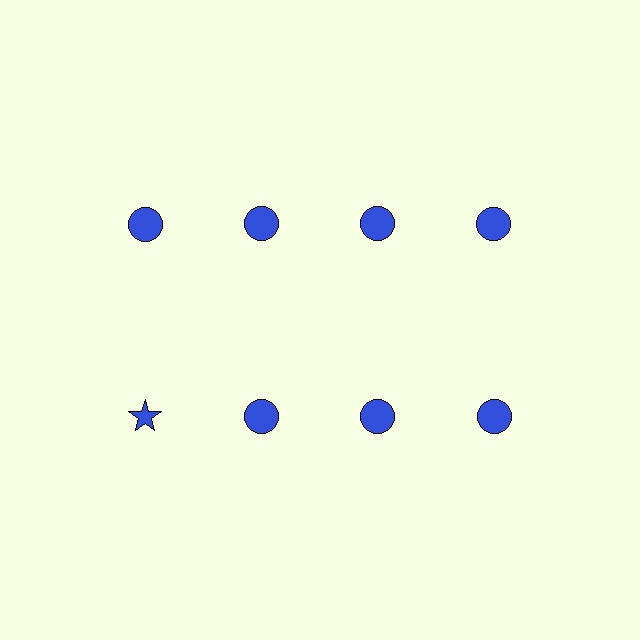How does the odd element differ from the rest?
It has a different shape: star instead of circle.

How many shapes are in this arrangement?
There are 8 shapes arranged in a grid pattern.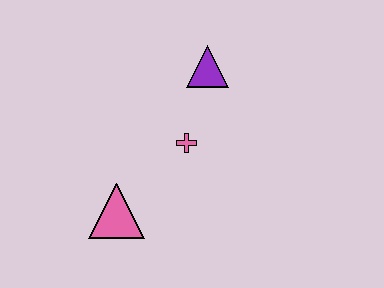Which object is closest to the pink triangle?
The pink cross is closest to the pink triangle.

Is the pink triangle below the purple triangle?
Yes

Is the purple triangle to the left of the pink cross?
No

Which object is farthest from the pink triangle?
The purple triangle is farthest from the pink triangle.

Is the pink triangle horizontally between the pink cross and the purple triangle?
No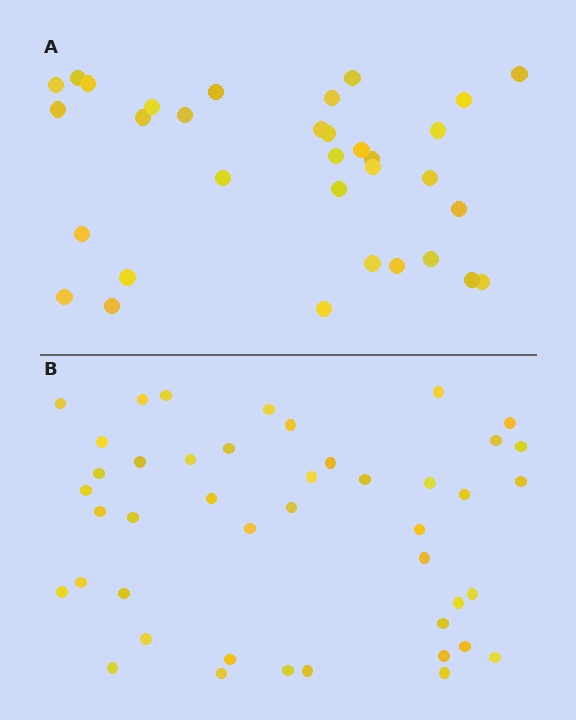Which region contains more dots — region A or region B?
Region B (the bottom region) has more dots.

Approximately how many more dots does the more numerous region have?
Region B has roughly 12 or so more dots than region A.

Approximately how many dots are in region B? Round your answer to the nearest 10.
About 40 dots. (The exact count is 44, which rounds to 40.)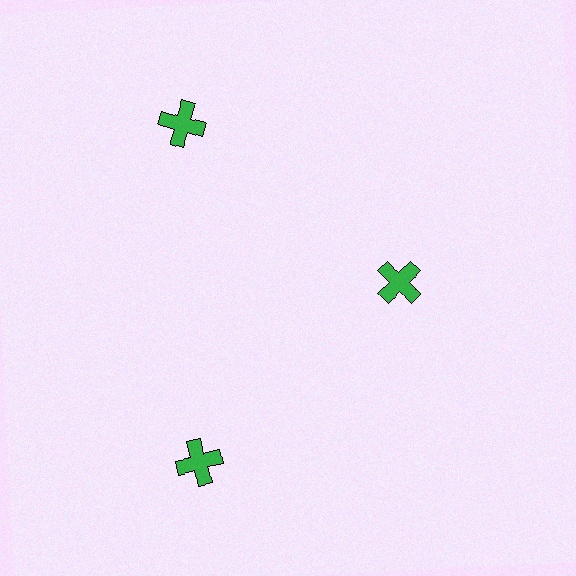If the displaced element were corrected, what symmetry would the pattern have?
It would have 3-fold rotational symmetry — the pattern would map onto itself every 120 degrees.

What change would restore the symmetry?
The symmetry would be restored by moving it outward, back onto the ring so that all 3 crosses sit at equal angles and equal distance from the center.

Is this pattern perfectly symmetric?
No. The 3 green crosses are arranged in a ring, but one element near the 3 o'clock position is pulled inward toward the center, breaking the 3-fold rotational symmetry.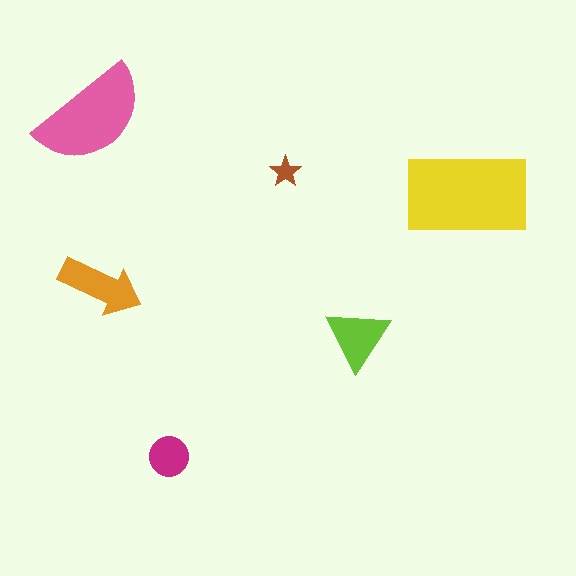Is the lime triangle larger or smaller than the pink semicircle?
Smaller.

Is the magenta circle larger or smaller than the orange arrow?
Smaller.